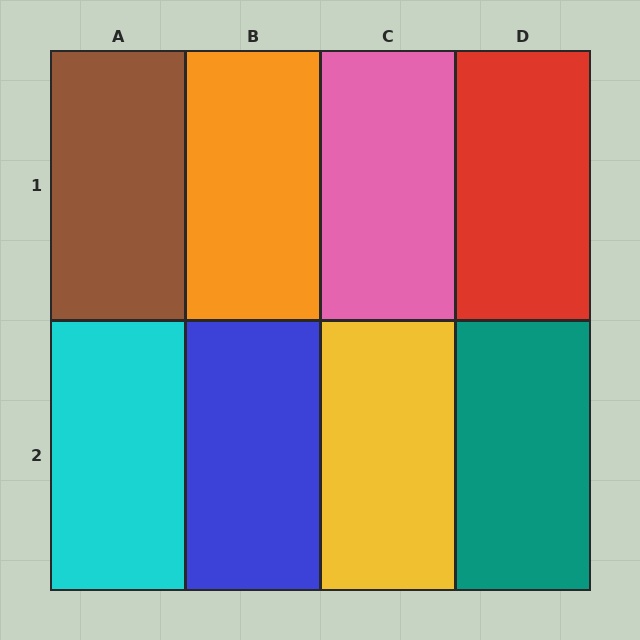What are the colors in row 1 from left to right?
Brown, orange, pink, red.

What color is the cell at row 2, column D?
Teal.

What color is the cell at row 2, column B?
Blue.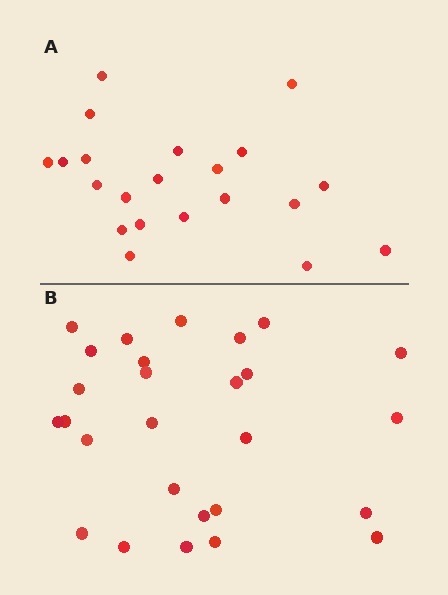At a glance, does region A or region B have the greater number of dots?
Region B (the bottom region) has more dots.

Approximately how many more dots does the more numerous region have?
Region B has about 6 more dots than region A.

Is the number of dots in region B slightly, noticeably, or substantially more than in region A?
Region B has noticeably more, but not dramatically so. The ratio is roughly 1.3 to 1.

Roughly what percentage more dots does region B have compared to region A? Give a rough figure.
About 30% more.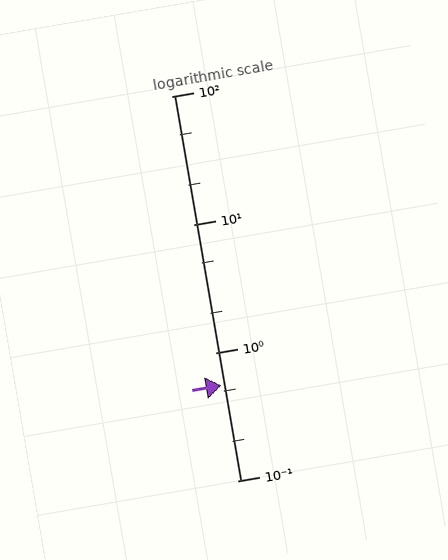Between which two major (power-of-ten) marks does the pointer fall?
The pointer is between 0.1 and 1.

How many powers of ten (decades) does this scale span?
The scale spans 3 decades, from 0.1 to 100.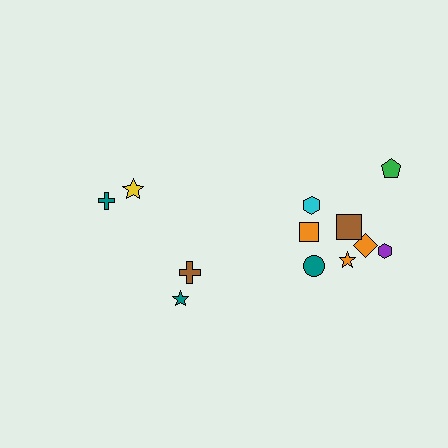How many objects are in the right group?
There are 8 objects.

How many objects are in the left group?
There are 4 objects.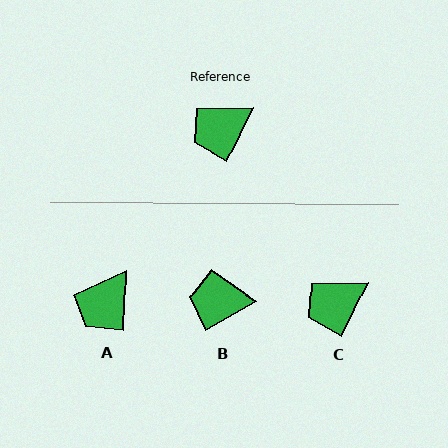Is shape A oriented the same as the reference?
No, it is off by about 24 degrees.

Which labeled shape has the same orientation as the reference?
C.